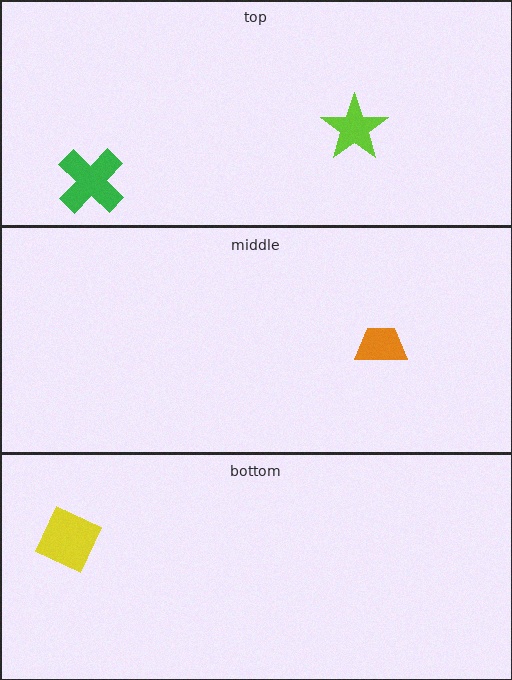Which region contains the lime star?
The top region.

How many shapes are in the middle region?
1.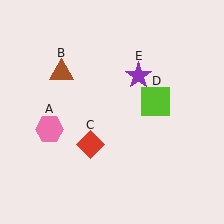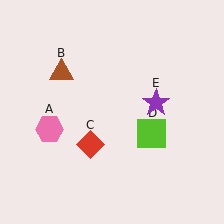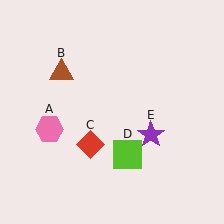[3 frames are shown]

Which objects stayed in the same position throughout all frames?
Pink hexagon (object A) and brown triangle (object B) and red diamond (object C) remained stationary.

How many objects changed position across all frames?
2 objects changed position: lime square (object D), purple star (object E).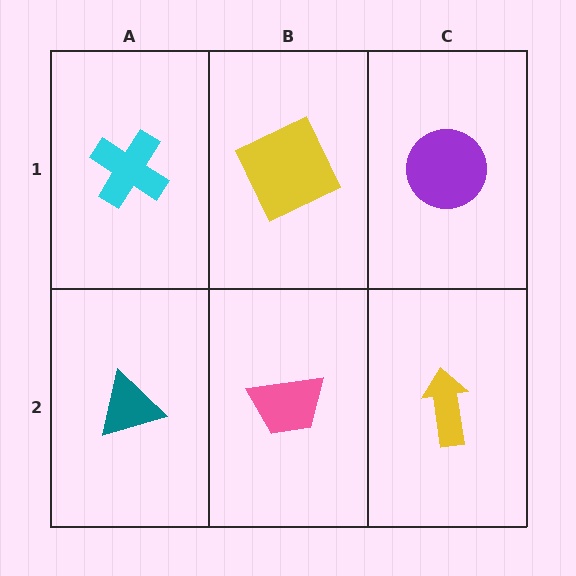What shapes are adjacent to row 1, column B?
A pink trapezoid (row 2, column B), a cyan cross (row 1, column A), a purple circle (row 1, column C).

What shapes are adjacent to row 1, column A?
A teal triangle (row 2, column A), a yellow square (row 1, column B).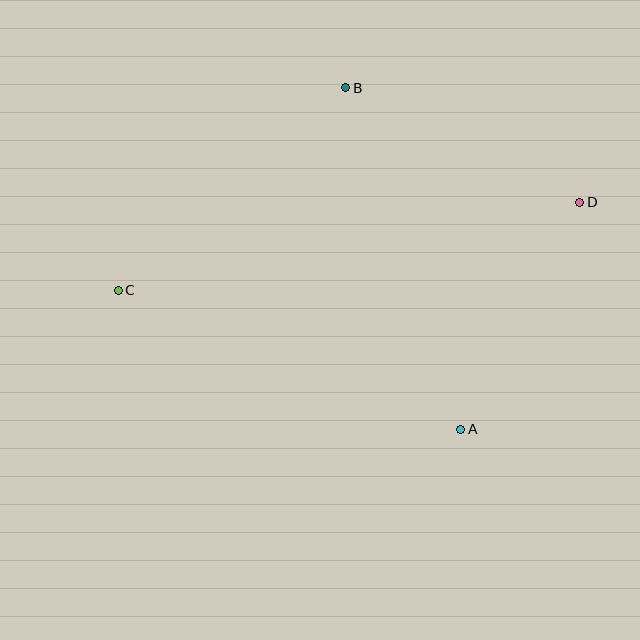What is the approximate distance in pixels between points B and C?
The distance between B and C is approximately 305 pixels.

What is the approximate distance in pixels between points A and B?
The distance between A and B is approximately 361 pixels.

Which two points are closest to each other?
Points A and D are closest to each other.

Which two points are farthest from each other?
Points C and D are farthest from each other.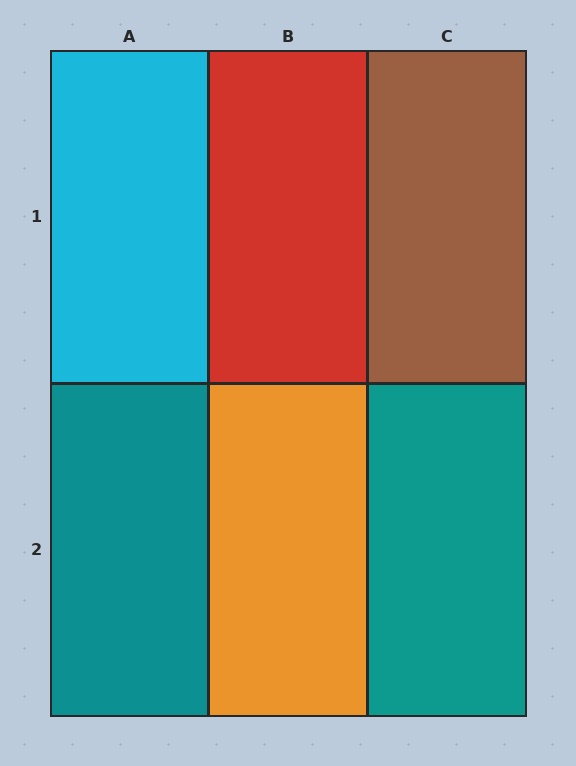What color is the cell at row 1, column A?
Cyan.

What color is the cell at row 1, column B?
Red.